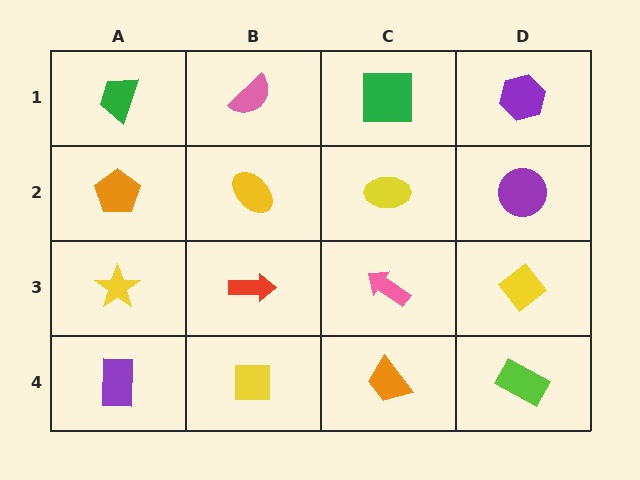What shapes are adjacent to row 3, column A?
An orange pentagon (row 2, column A), a purple rectangle (row 4, column A), a red arrow (row 3, column B).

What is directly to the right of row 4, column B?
An orange trapezoid.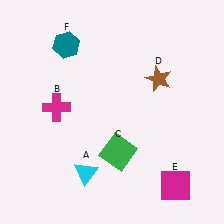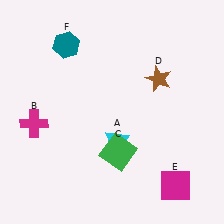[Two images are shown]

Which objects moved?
The objects that moved are: the cyan triangle (A), the magenta cross (B).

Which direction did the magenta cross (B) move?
The magenta cross (B) moved left.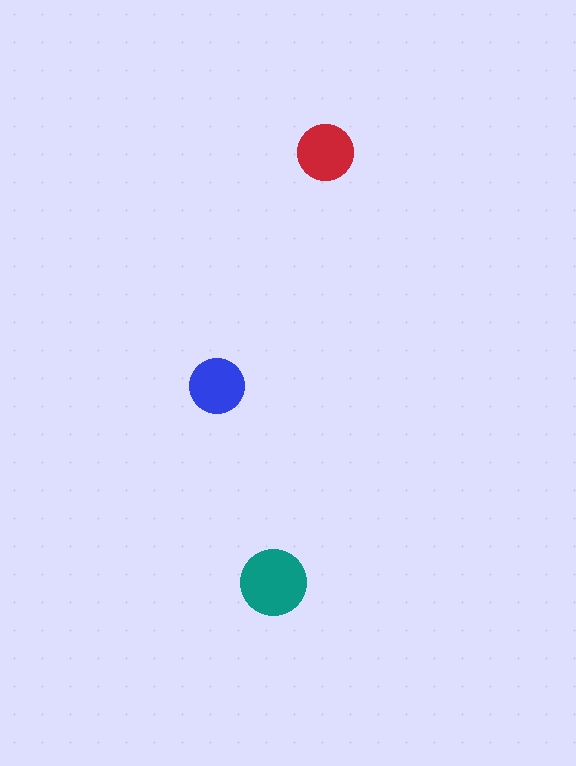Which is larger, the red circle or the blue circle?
The red one.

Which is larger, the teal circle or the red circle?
The teal one.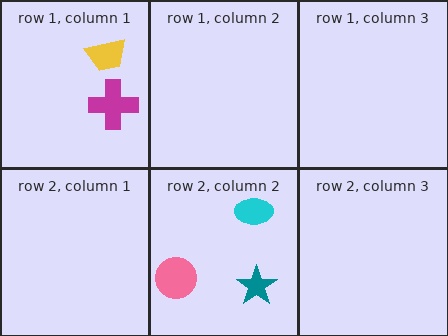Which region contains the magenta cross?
The row 1, column 1 region.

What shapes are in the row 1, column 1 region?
The magenta cross, the yellow trapezoid.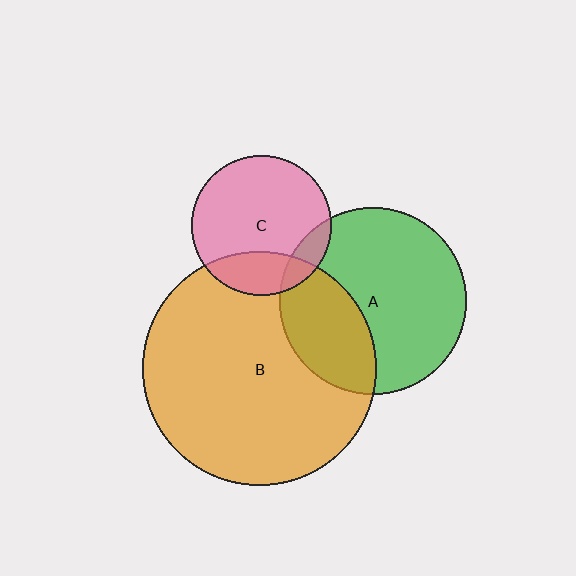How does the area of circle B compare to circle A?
Approximately 1.6 times.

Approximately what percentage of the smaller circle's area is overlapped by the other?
Approximately 30%.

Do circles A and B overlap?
Yes.